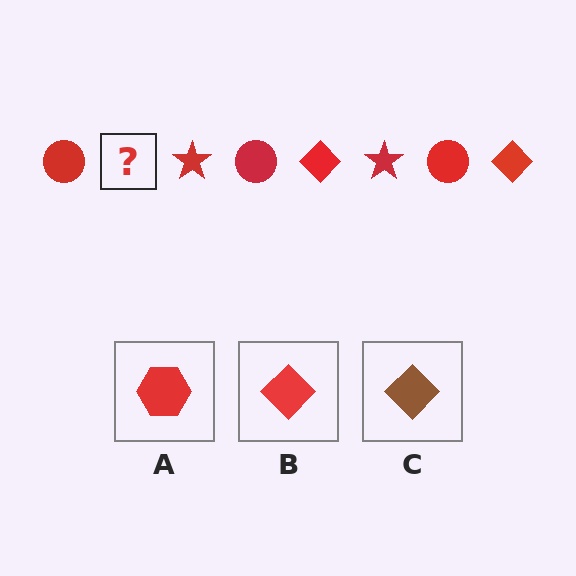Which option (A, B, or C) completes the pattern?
B.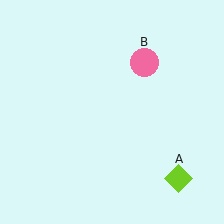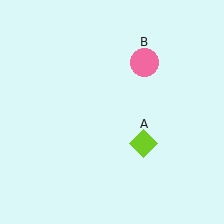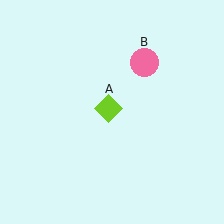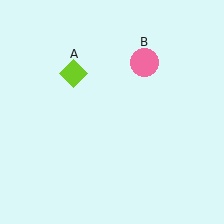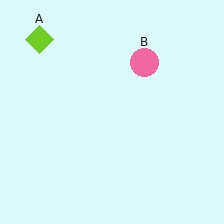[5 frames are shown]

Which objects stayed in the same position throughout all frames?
Pink circle (object B) remained stationary.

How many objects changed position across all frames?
1 object changed position: lime diamond (object A).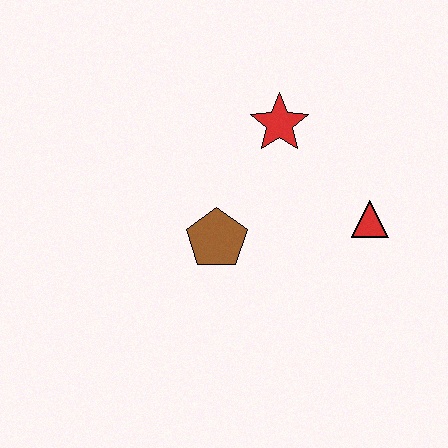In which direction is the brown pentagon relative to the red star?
The brown pentagon is below the red star.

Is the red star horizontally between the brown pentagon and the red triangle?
Yes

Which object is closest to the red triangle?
The red star is closest to the red triangle.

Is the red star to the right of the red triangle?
No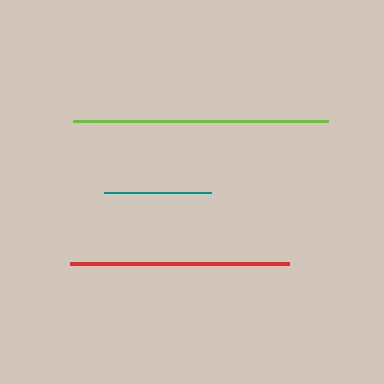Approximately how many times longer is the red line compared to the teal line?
The red line is approximately 2.0 times the length of the teal line.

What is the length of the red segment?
The red segment is approximately 219 pixels long.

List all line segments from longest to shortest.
From longest to shortest: lime, red, teal.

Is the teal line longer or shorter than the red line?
The red line is longer than the teal line.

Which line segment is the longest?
The lime line is the longest at approximately 254 pixels.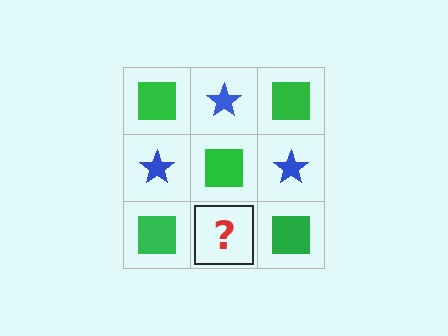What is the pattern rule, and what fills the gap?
The rule is that it alternates green square and blue star in a checkerboard pattern. The gap should be filled with a blue star.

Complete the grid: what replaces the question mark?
The question mark should be replaced with a blue star.